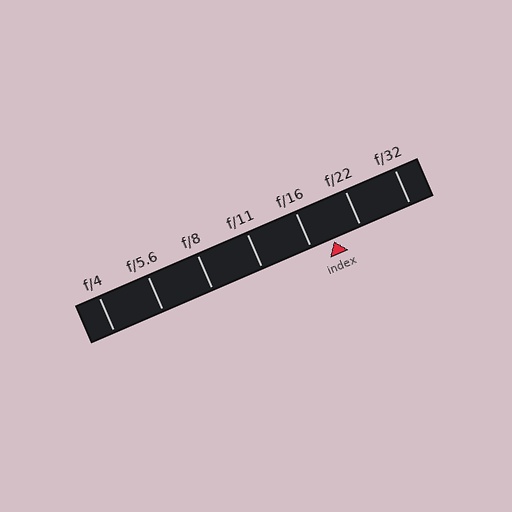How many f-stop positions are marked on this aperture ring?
There are 7 f-stop positions marked.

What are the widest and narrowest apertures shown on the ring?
The widest aperture shown is f/4 and the narrowest is f/32.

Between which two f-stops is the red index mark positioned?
The index mark is between f/16 and f/22.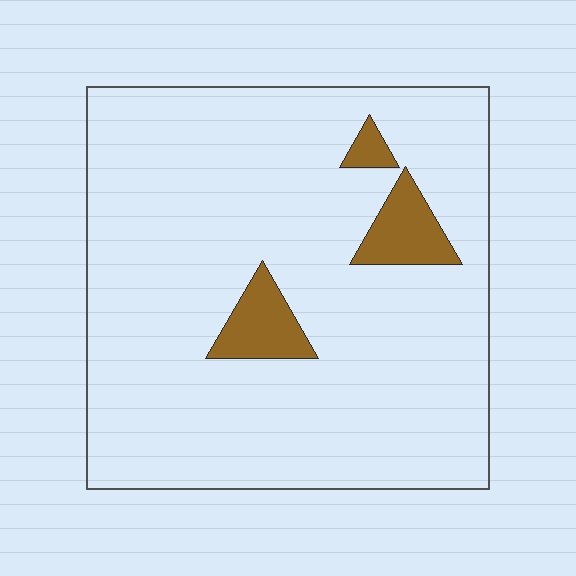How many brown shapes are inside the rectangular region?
3.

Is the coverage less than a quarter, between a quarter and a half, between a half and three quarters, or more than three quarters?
Less than a quarter.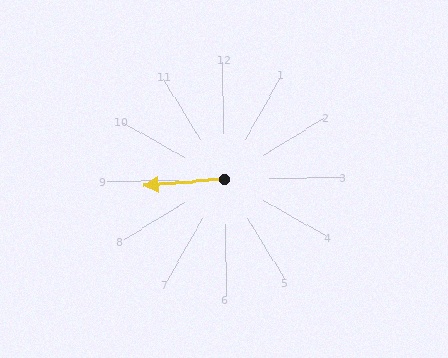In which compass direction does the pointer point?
West.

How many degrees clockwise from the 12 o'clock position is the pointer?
Approximately 266 degrees.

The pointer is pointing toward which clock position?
Roughly 9 o'clock.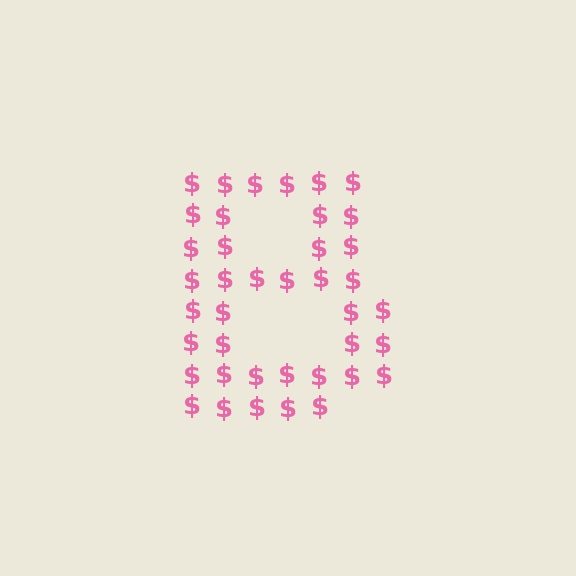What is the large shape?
The large shape is the letter B.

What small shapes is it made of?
It is made of small dollar signs.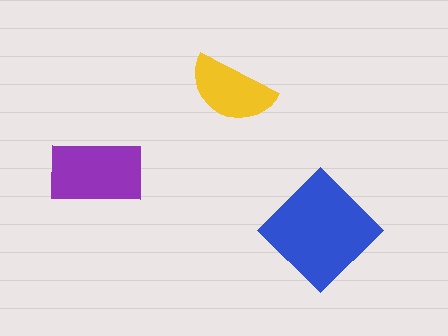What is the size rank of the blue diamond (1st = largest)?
1st.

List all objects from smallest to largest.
The yellow semicircle, the purple rectangle, the blue diamond.